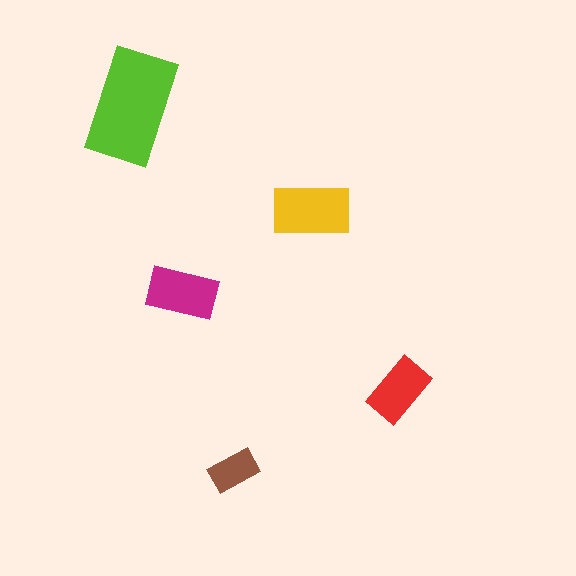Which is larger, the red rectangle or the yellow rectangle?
The yellow one.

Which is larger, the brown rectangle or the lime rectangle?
The lime one.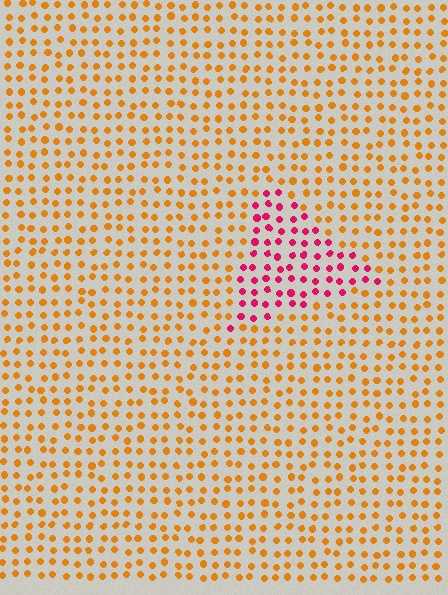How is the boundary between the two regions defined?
The boundary is defined purely by a slight shift in hue (about 57 degrees). Spacing, size, and orientation are identical on both sides.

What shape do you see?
I see a triangle.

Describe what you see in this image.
The image is filled with small orange elements in a uniform arrangement. A triangle-shaped region is visible where the elements are tinted to a slightly different hue, forming a subtle color boundary.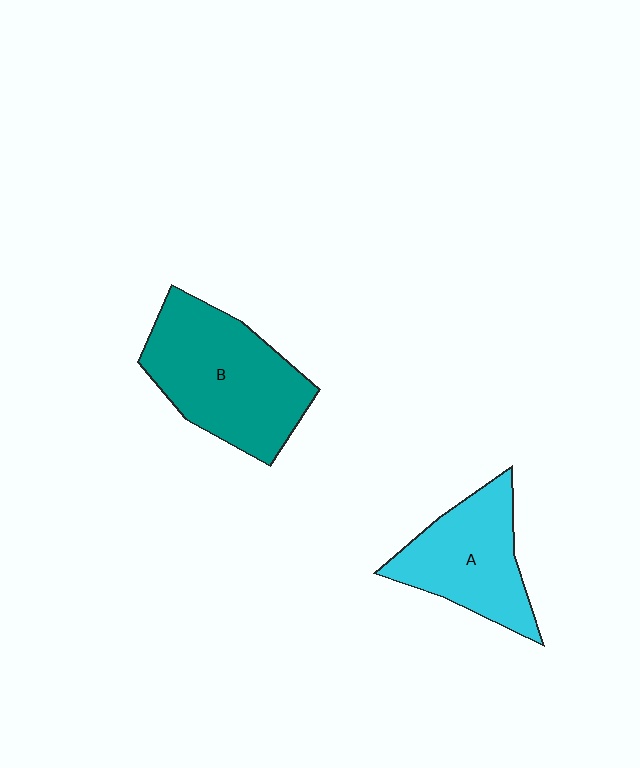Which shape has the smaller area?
Shape A (cyan).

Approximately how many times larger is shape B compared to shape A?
Approximately 1.4 times.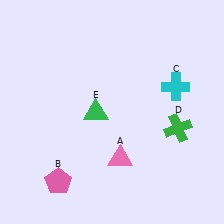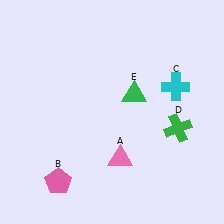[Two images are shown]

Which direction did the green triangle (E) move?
The green triangle (E) moved right.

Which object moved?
The green triangle (E) moved right.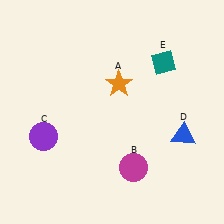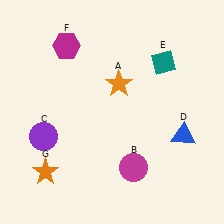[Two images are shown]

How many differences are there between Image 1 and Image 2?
There are 2 differences between the two images.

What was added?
A magenta hexagon (F), an orange star (G) were added in Image 2.